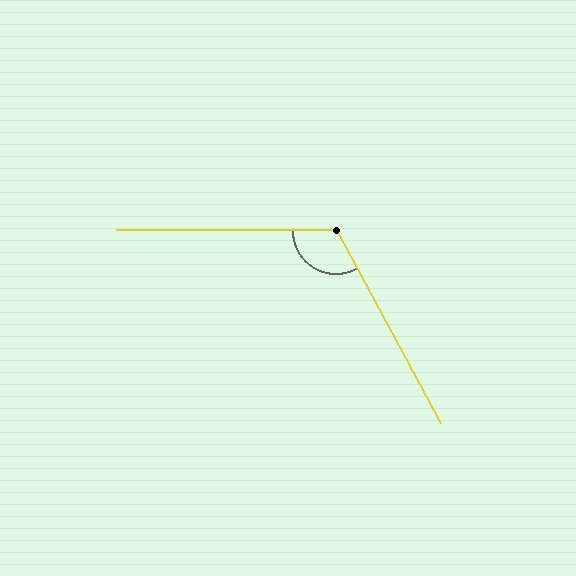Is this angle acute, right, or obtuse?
It is obtuse.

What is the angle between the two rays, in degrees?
Approximately 118 degrees.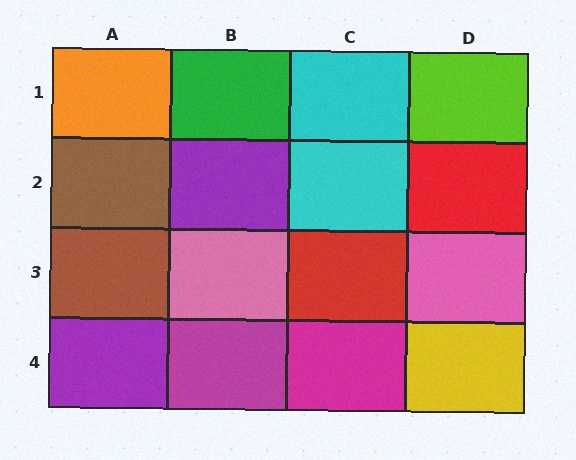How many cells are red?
2 cells are red.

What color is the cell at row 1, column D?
Lime.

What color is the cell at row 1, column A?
Orange.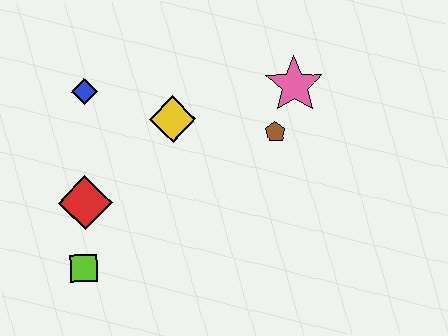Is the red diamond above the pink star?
No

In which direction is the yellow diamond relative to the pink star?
The yellow diamond is to the left of the pink star.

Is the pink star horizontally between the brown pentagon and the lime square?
No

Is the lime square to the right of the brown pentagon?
No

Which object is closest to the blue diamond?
The yellow diamond is closest to the blue diamond.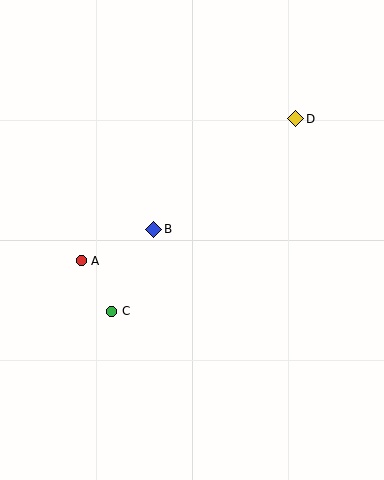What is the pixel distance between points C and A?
The distance between C and A is 59 pixels.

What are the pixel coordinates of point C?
Point C is at (112, 311).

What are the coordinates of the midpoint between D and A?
The midpoint between D and A is at (188, 190).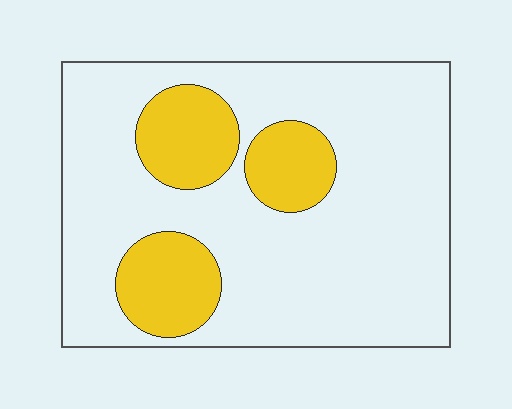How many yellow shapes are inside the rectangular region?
3.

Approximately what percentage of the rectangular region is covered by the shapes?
Approximately 20%.